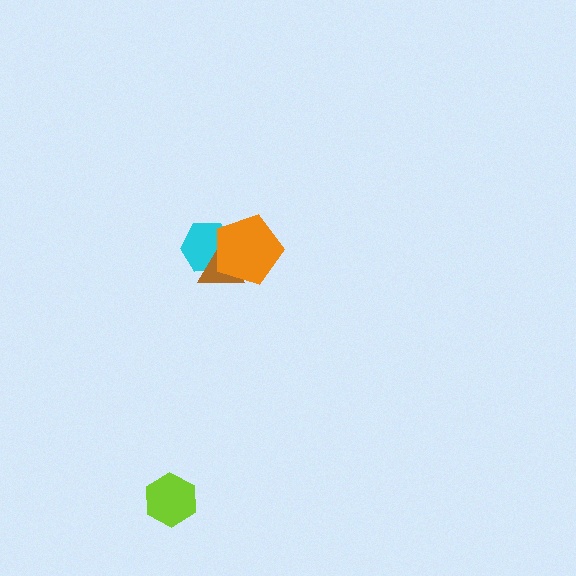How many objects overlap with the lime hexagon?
0 objects overlap with the lime hexagon.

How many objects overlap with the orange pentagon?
2 objects overlap with the orange pentagon.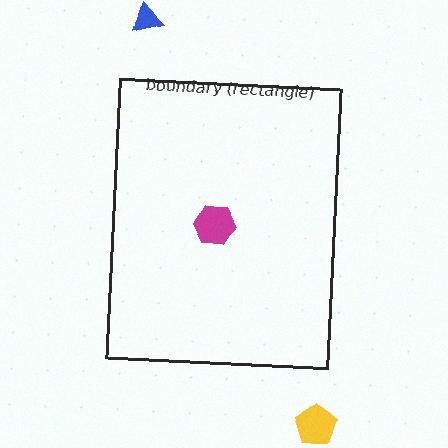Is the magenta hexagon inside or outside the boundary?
Inside.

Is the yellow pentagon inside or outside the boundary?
Outside.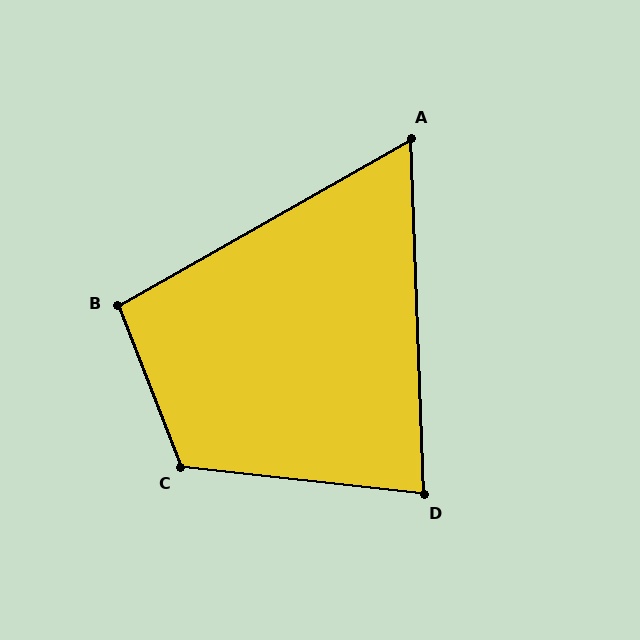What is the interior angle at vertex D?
Approximately 82 degrees (acute).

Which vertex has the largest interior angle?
C, at approximately 118 degrees.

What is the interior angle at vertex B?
Approximately 98 degrees (obtuse).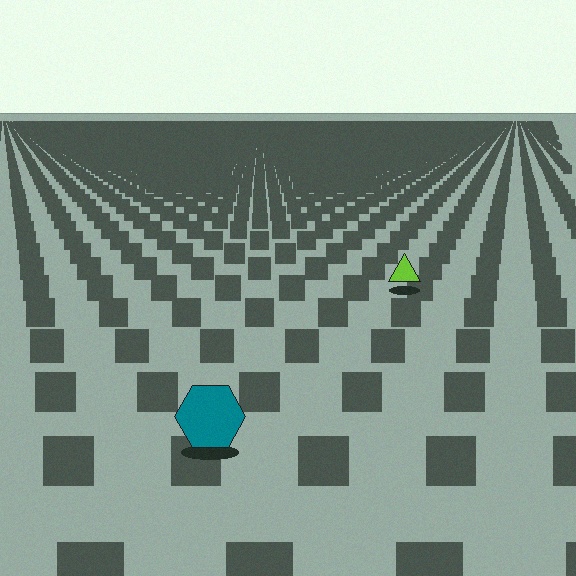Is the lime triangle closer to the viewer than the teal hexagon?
No. The teal hexagon is closer — you can tell from the texture gradient: the ground texture is coarser near it.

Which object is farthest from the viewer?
The lime triangle is farthest from the viewer. It appears smaller and the ground texture around it is denser.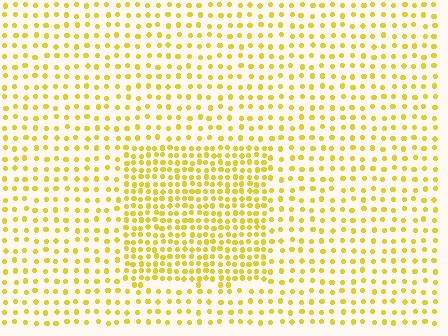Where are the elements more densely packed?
The elements are more densely packed inside the rectangle boundary.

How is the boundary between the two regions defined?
The boundary is defined by a change in element density (approximately 2.0x ratio). All elements are the same color, size, and shape.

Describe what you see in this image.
The image contains small yellow elements arranged at two different densities. A rectangle-shaped region is visible where the elements are more densely packed than the surrounding area.